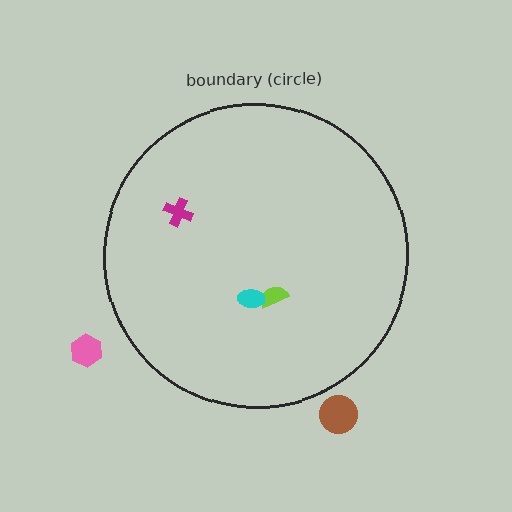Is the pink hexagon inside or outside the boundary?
Outside.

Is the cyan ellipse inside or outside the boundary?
Inside.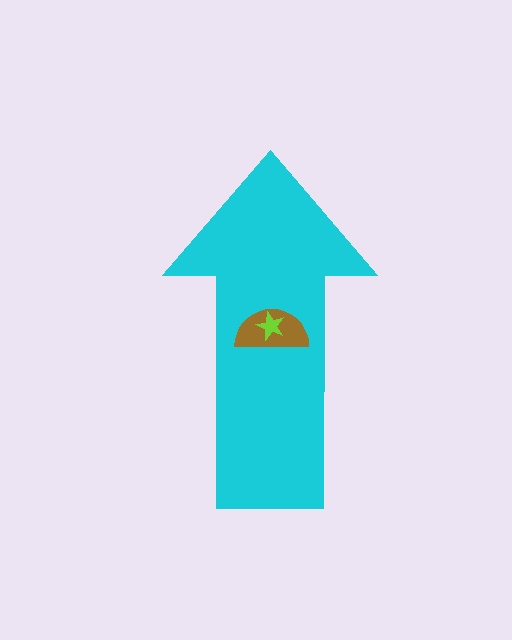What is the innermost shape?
The lime star.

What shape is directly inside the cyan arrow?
The brown semicircle.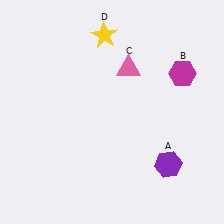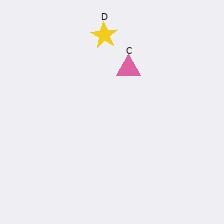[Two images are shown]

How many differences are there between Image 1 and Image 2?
There are 2 differences between the two images.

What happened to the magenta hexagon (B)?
The magenta hexagon (B) was removed in Image 2. It was in the top-right area of Image 1.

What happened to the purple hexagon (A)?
The purple hexagon (A) was removed in Image 2. It was in the bottom-right area of Image 1.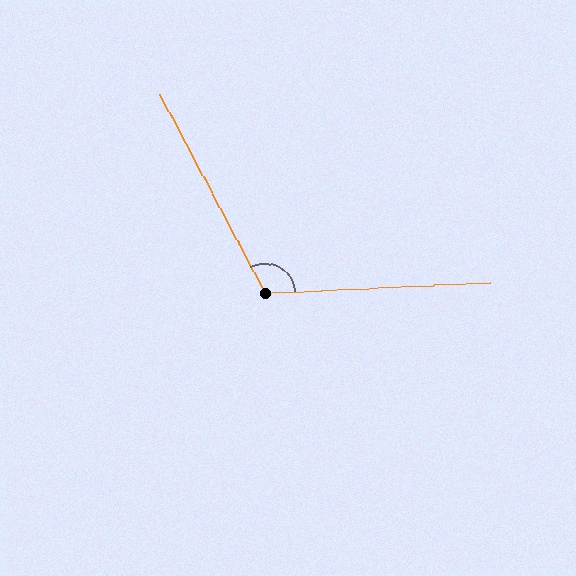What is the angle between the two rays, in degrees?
Approximately 115 degrees.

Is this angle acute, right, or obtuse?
It is obtuse.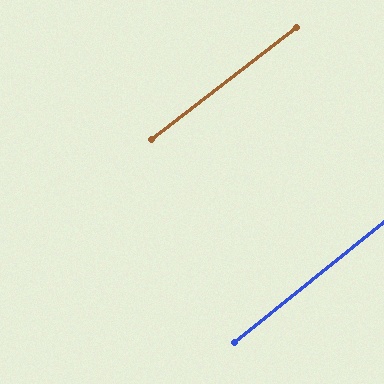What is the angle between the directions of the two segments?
Approximately 1 degree.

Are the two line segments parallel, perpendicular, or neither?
Parallel — their directions differ by only 1.3°.